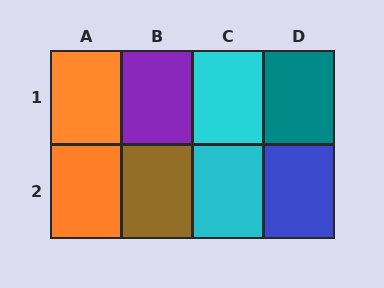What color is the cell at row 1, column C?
Cyan.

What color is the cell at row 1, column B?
Purple.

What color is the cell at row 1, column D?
Teal.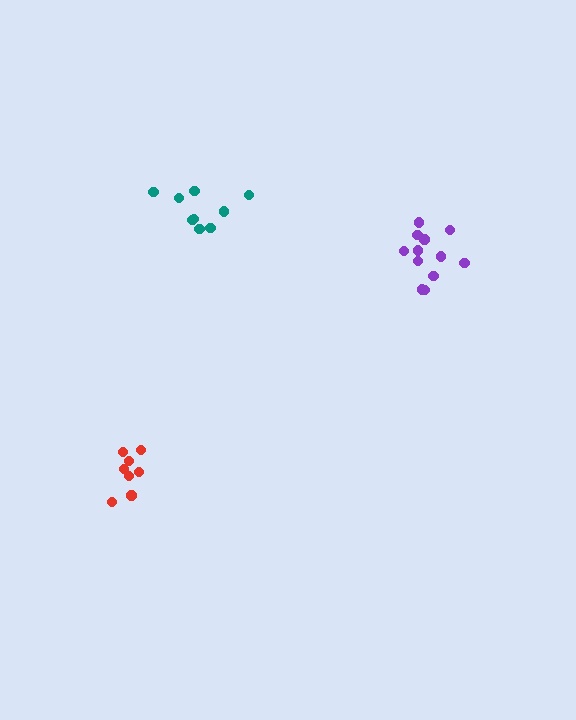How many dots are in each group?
Group 1: 8 dots, Group 2: 12 dots, Group 3: 9 dots (29 total).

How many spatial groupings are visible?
There are 3 spatial groupings.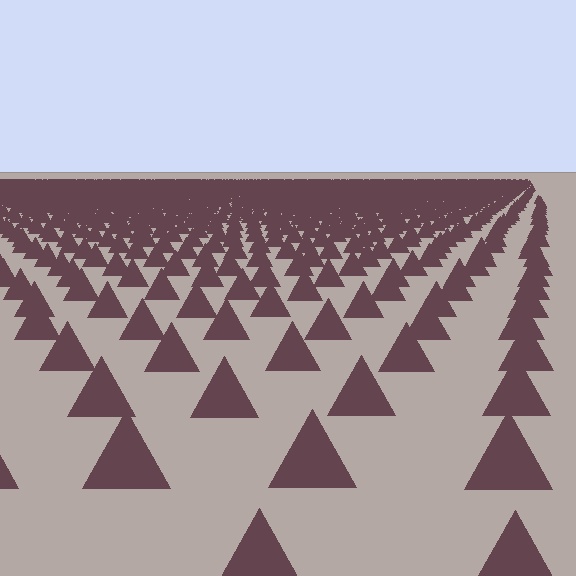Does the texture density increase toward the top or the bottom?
Density increases toward the top.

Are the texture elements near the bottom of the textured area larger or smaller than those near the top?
Larger. Near the bottom, elements are closer to the viewer and appear at a bigger on-screen size.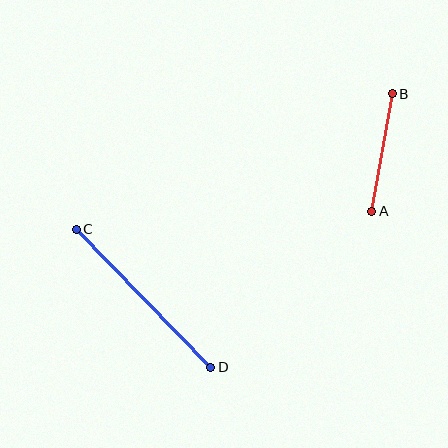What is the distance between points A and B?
The distance is approximately 119 pixels.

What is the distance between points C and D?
The distance is approximately 193 pixels.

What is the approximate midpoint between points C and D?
The midpoint is at approximately (143, 298) pixels.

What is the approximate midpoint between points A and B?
The midpoint is at approximately (382, 153) pixels.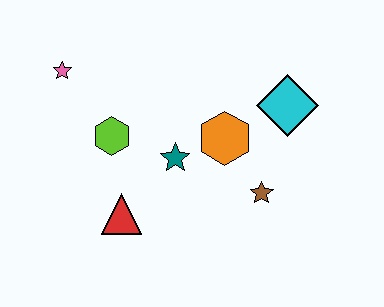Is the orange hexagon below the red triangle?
No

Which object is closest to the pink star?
The lime hexagon is closest to the pink star.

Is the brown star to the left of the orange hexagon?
No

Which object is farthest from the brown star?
The pink star is farthest from the brown star.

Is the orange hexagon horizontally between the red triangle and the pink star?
No